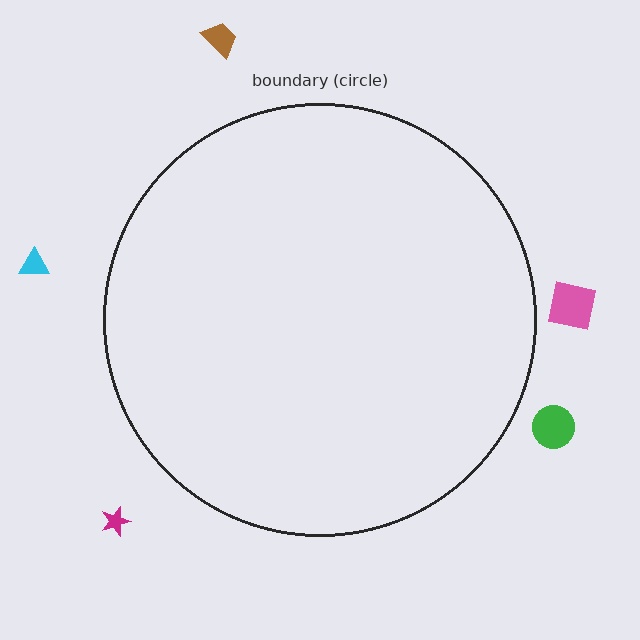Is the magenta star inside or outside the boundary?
Outside.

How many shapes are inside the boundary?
0 inside, 5 outside.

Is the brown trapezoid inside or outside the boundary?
Outside.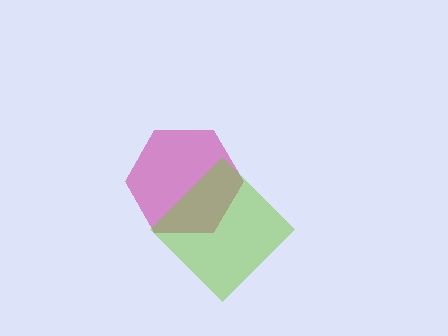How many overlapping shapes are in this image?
There are 2 overlapping shapes in the image.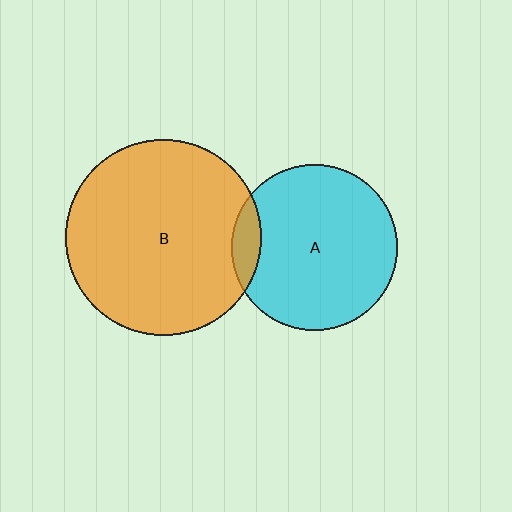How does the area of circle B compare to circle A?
Approximately 1.4 times.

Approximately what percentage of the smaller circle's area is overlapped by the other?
Approximately 10%.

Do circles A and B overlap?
Yes.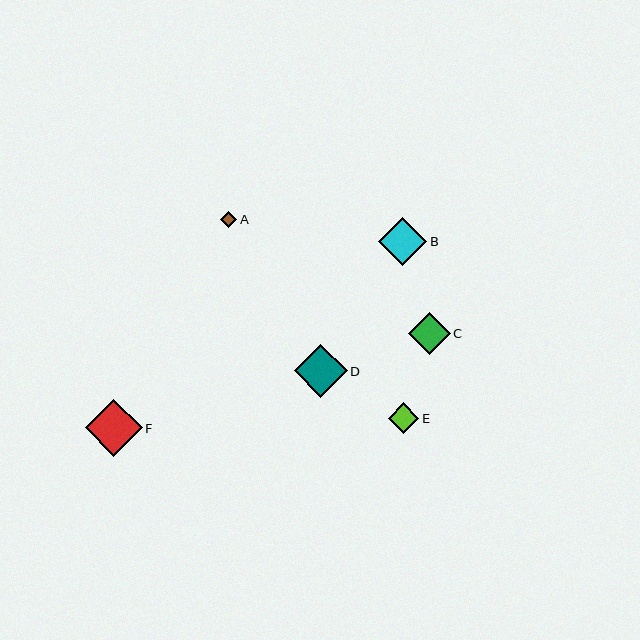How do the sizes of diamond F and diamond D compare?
Diamond F and diamond D are approximately the same size.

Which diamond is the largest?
Diamond F is the largest with a size of approximately 57 pixels.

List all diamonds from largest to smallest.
From largest to smallest: F, D, B, C, E, A.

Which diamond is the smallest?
Diamond A is the smallest with a size of approximately 16 pixels.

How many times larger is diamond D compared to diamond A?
Diamond D is approximately 3.3 times the size of diamond A.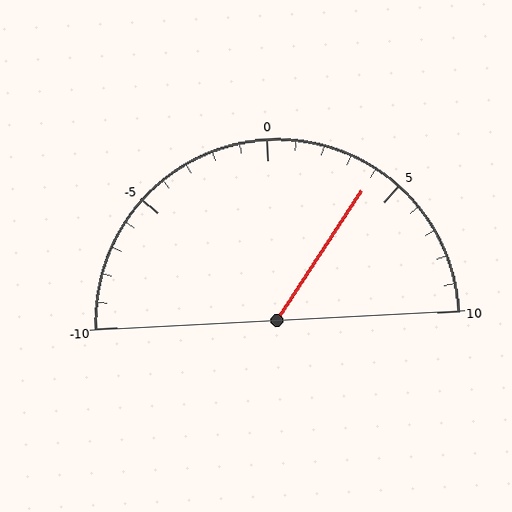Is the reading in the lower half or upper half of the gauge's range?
The reading is in the upper half of the range (-10 to 10).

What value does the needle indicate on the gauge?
The needle indicates approximately 4.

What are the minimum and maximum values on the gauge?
The gauge ranges from -10 to 10.